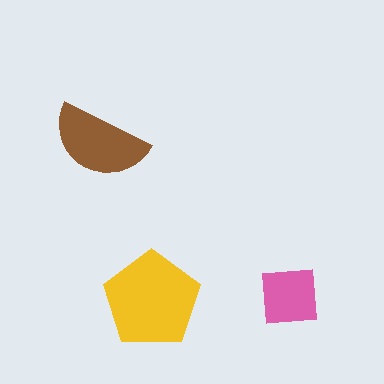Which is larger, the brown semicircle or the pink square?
The brown semicircle.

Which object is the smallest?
The pink square.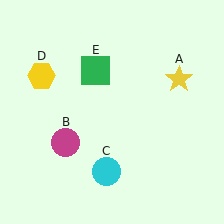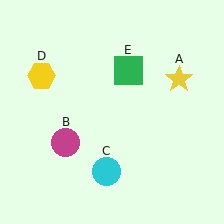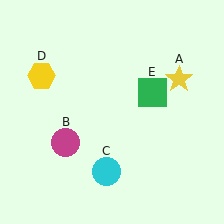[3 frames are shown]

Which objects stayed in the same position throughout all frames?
Yellow star (object A) and magenta circle (object B) and cyan circle (object C) and yellow hexagon (object D) remained stationary.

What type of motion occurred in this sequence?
The green square (object E) rotated clockwise around the center of the scene.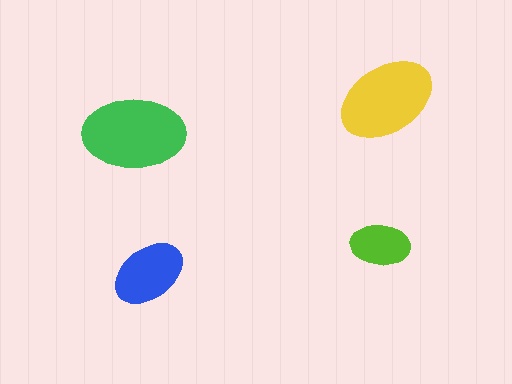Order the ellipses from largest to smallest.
the green one, the yellow one, the blue one, the lime one.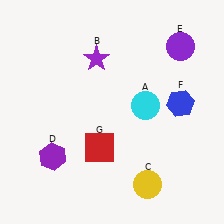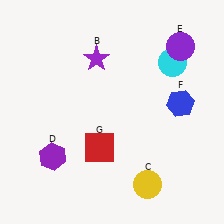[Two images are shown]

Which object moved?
The cyan circle (A) moved up.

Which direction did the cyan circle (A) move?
The cyan circle (A) moved up.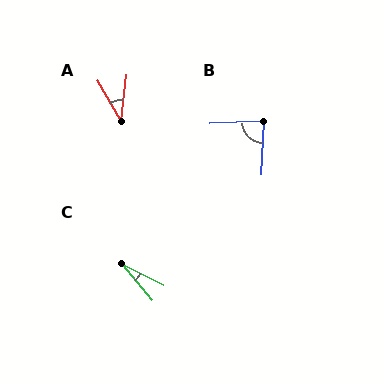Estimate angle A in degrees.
Approximately 36 degrees.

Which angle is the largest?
B, at approximately 84 degrees.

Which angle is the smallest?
C, at approximately 23 degrees.